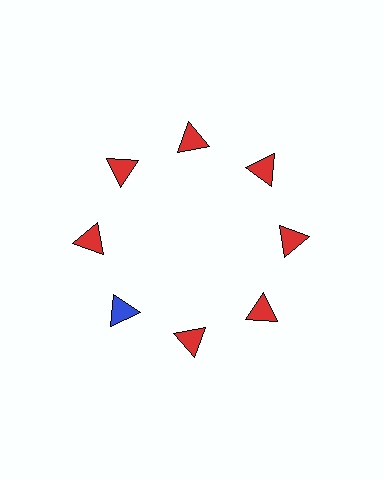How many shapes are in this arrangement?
There are 8 shapes arranged in a ring pattern.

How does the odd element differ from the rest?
It has a different color: blue instead of red.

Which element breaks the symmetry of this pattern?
The blue triangle at roughly the 8 o'clock position breaks the symmetry. All other shapes are red triangles.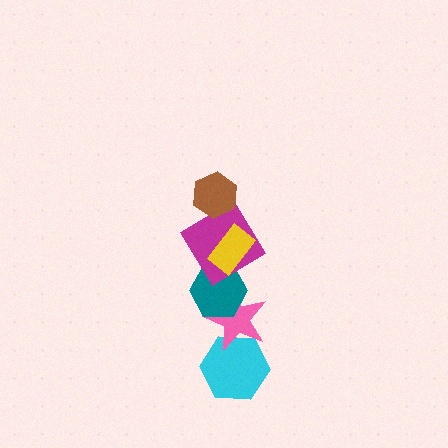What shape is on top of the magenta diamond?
The yellow rectangle is on top of the magenta diamond.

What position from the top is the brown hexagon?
The brown hexagon is 1st from the top.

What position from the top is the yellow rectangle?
The yellow rectangle is 2nd from the top.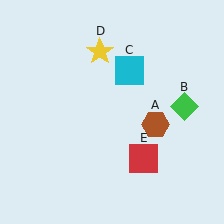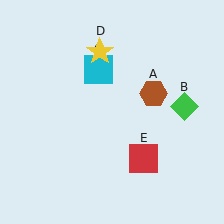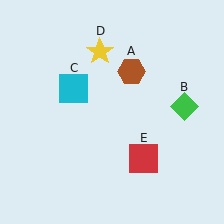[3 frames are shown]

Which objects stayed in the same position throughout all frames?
Green diamond (object B) and yellow star (object D) and red square (object E) remained stationary.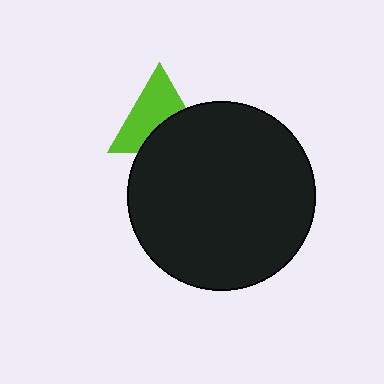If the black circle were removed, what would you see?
You would see the complete lime triangle.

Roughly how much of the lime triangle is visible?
About half of it is visible (roughly 59%).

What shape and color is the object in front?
The object in front is a black circle.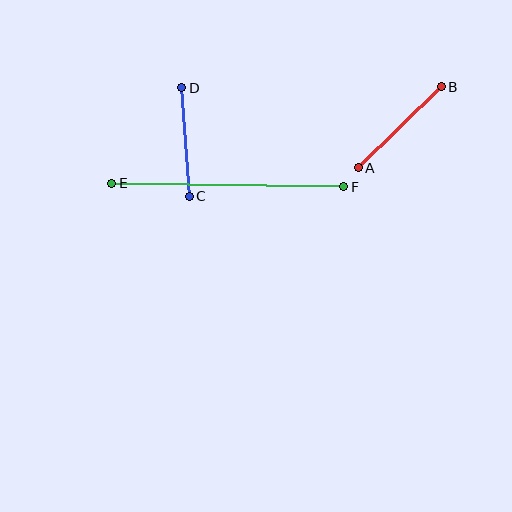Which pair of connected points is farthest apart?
Points E and F are farthest apart.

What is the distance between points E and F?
The distance is approximately 232 pixels.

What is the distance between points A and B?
The distance is approximately 116 pixels.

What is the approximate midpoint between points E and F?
The midpoint is at approximately (228, 185) pixels.